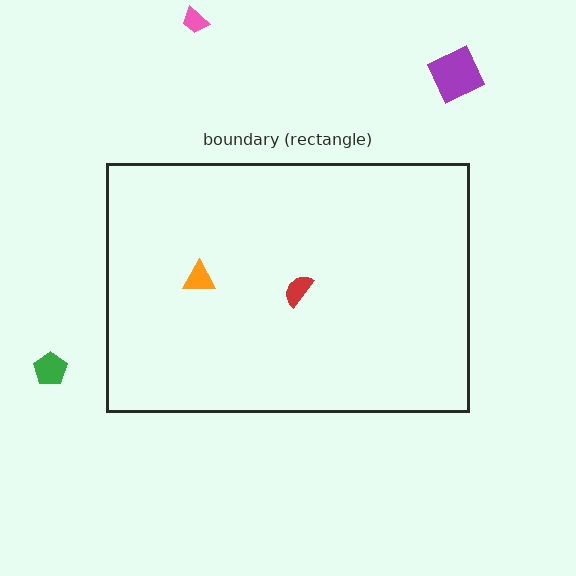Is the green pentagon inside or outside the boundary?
Outside.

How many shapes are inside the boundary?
2 inside, 3 outside.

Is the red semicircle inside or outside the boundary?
Inside.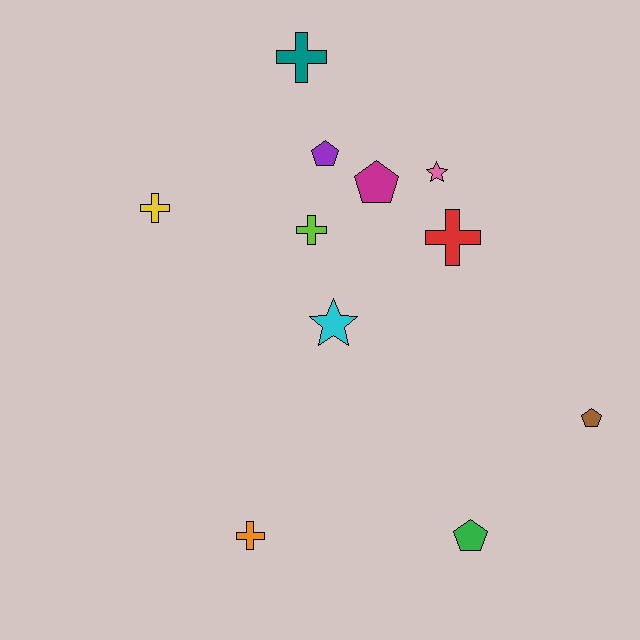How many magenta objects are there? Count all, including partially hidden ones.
There is 1 magenta object.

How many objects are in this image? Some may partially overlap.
There are 11 objects.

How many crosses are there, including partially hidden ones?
There are 5 crosses.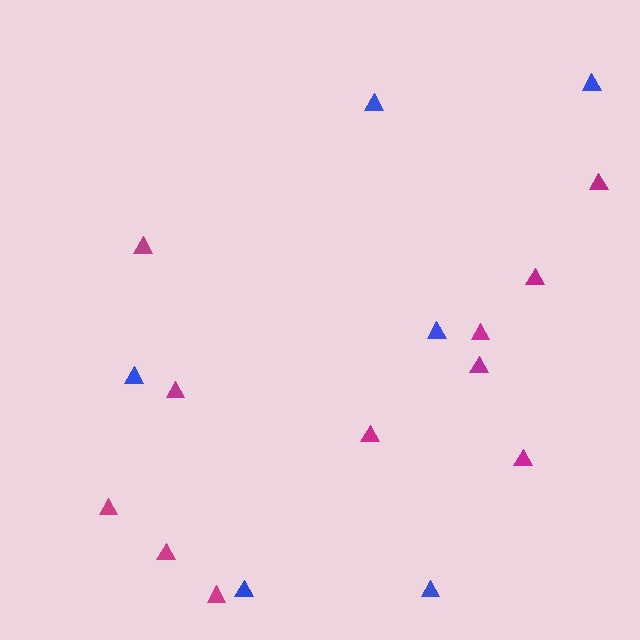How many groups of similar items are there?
There are 2 groups: one group of magenta triangles (11) and one group of blue triangles (6).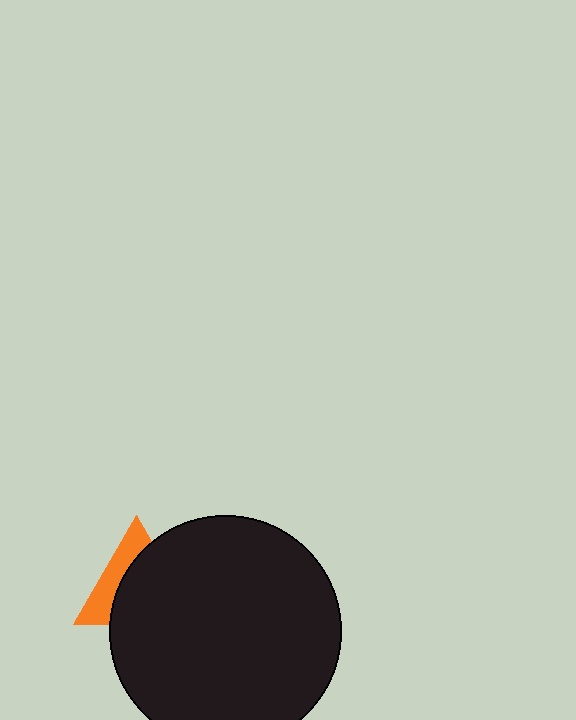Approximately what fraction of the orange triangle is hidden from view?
Roughly 63% of the orange triangle is hidden behind the black circle.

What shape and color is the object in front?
The object in front is a black circle.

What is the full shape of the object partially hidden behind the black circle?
The partially hidden object is an orange triangle.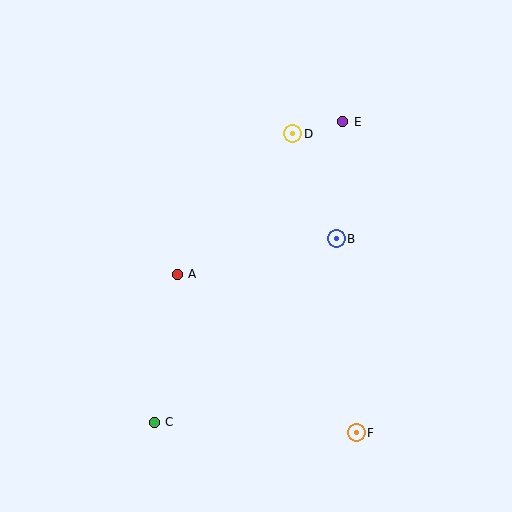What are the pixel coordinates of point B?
Point B is at (336, 239).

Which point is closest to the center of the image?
Point A at (177, 274) is closest to the center.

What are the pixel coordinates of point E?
Point E is at (343, 122).